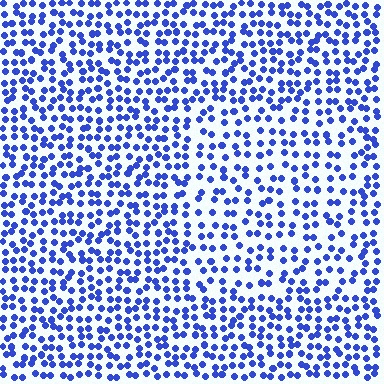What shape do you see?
I see a rectangle.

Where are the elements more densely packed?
The elements are more densely packed outside the rectangle boundary.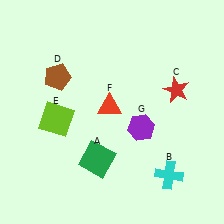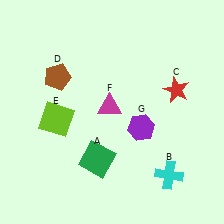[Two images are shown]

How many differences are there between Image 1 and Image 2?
There is 1 difference between the two images.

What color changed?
The triangle (F) changed from red in Image 1 to magenta in Image 2.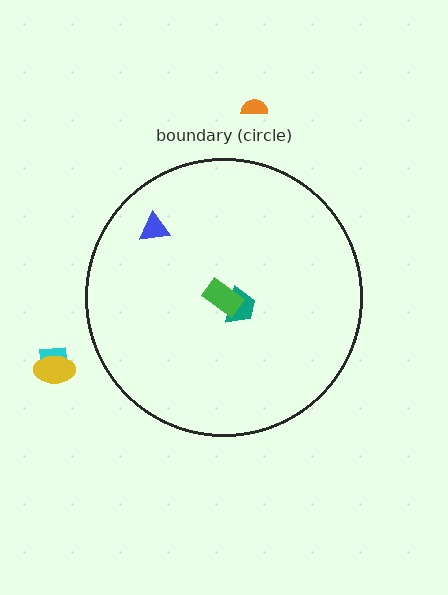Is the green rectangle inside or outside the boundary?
Inside.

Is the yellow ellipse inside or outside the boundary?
Outside.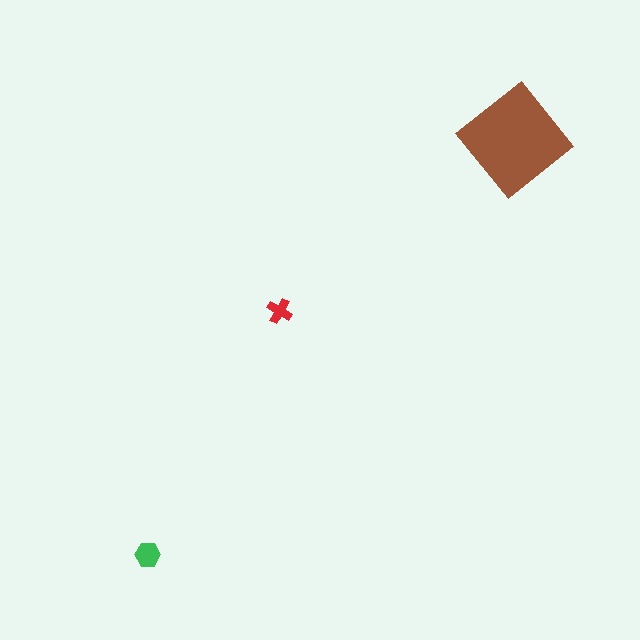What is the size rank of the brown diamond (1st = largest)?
1st.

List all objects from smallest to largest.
The red cross, the green hexagon, the brown diamond.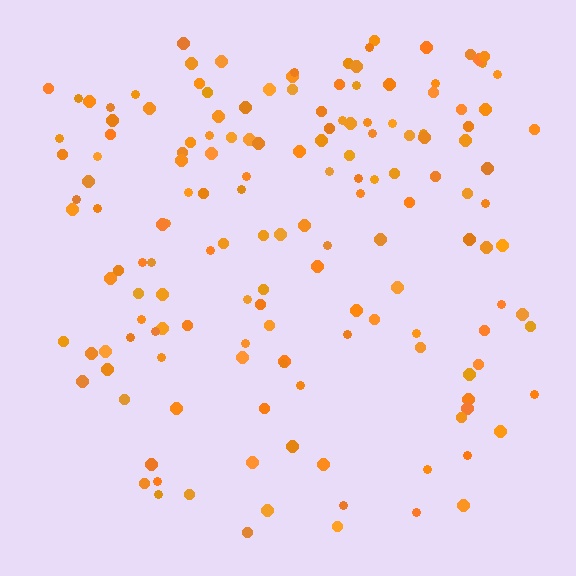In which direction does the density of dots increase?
From bottom to top, with the top side densest.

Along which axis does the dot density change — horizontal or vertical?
Vertical.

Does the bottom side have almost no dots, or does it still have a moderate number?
Still a moderate number, just noticeably fewer than the top.